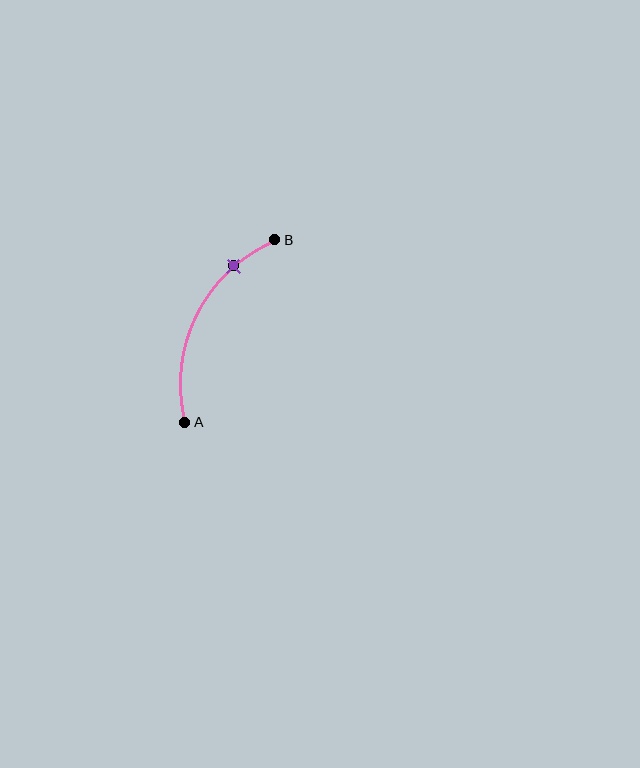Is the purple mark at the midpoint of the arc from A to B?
No. The purple mark lies on the arc but is closer to endpoint B. The arc midpoint would be at the point on the curve equidistant along the arc from both A and B.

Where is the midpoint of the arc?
The arc midpoint is the point on the curve farthest from the straight line joining A and B. It sits to the left of that line.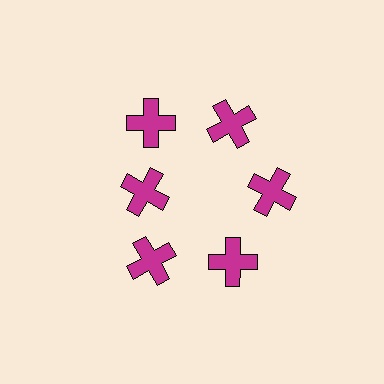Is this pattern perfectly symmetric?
No. The 6 magenta crosses are arranged in a ring, but one element near the 9 o'clock position is pulled inward toward the center, breaking the 6-fold rotational symmetry.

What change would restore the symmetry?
The symmetry would be restored by moving it outward, back onto the ring so that all 6 crosses sit at equal angles and equal distance from the center.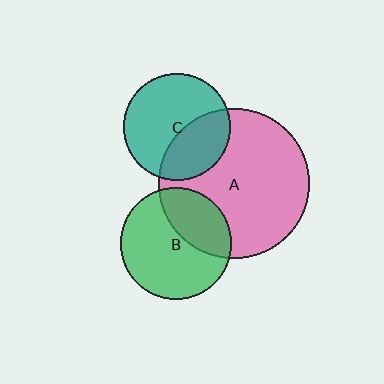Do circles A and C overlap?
Yes.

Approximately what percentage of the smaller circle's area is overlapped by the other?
Approximately 35%.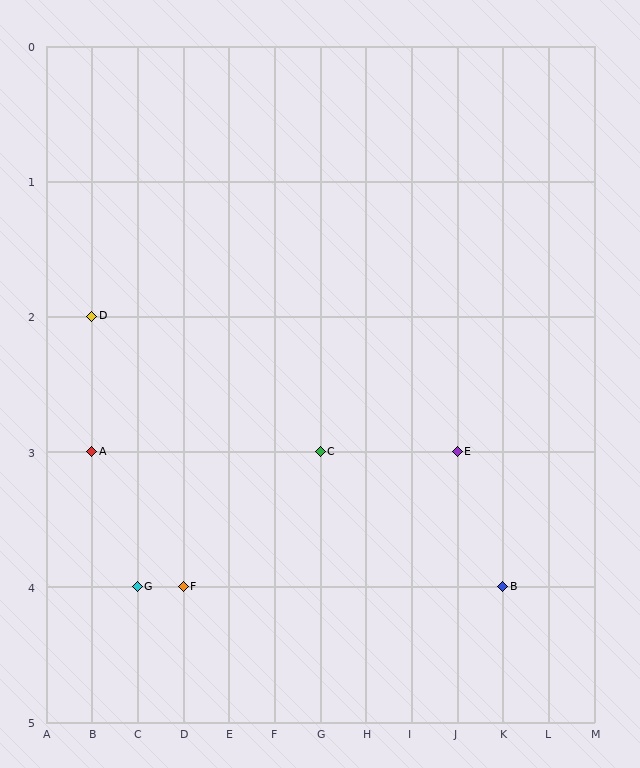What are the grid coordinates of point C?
Point C is at grid coordinates (G, 3).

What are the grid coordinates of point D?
Point D is at grid coordinates (B, 2).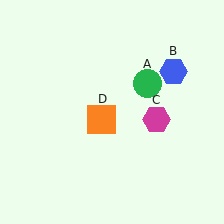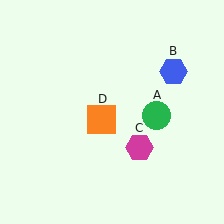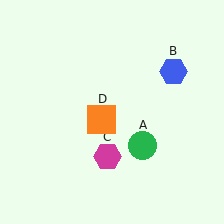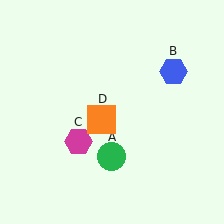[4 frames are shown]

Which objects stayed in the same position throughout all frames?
Blue hexagon (object B) and orange square (object D) remained stationary.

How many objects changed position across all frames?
2 objects changed position: green circle (object A), magenta hexagon (object C).